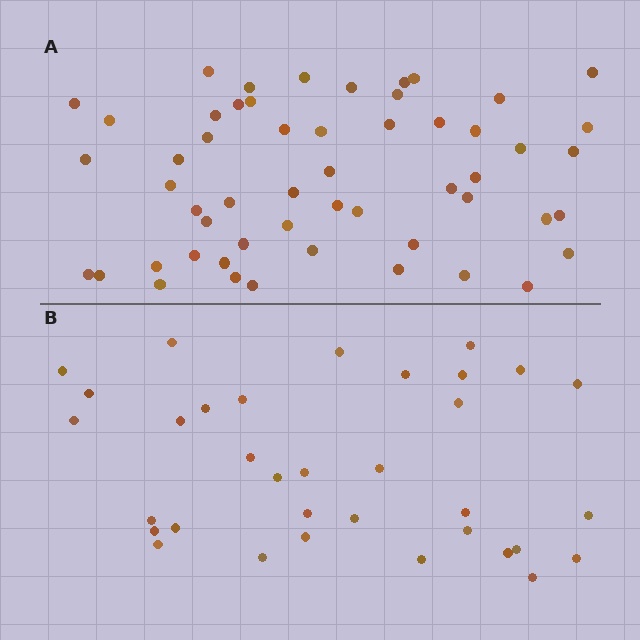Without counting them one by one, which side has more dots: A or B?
Region A (the top region) has more dots.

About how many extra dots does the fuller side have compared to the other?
Region A has approximately 20 more dots than region B.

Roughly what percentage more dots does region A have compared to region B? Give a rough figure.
About 60% more.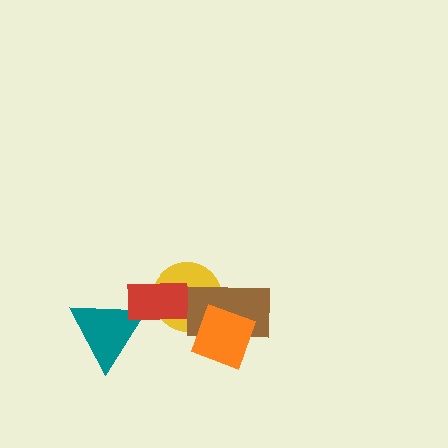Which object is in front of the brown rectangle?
The orange diamond is in front of the brown rectangle.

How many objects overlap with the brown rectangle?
2 objects overlap with the brown rectangle.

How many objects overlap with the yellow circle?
3 objects overlap with the yellow circle.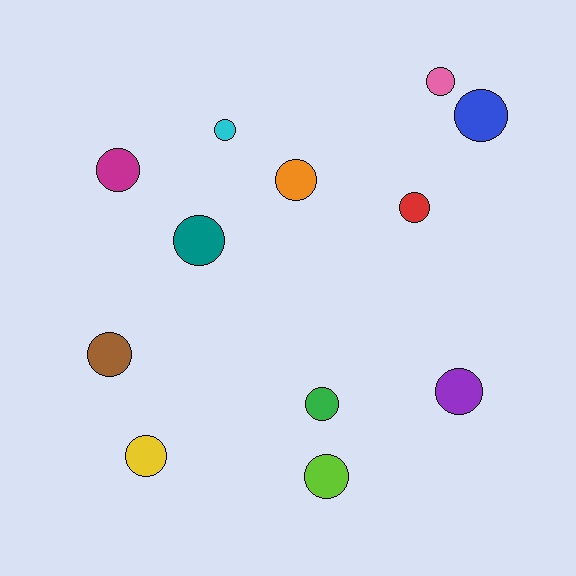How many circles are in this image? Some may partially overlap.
There are 12 circles.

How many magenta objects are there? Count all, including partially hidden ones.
There is 1 magenta object.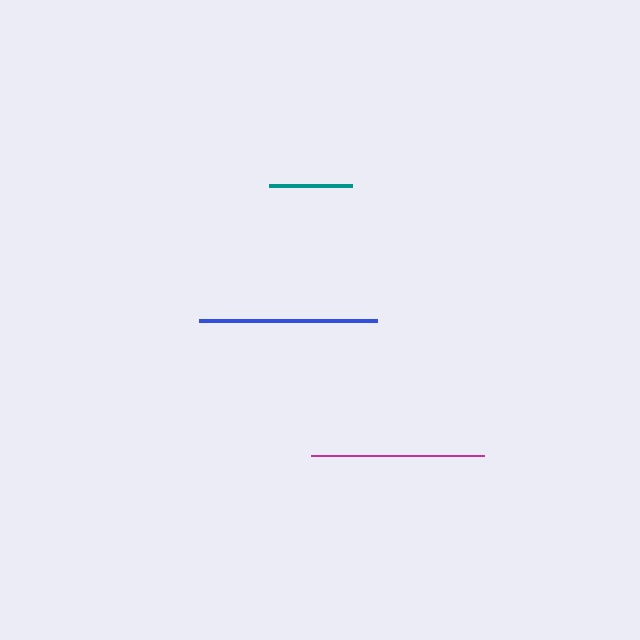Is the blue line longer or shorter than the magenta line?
The blue line is longer than the magenta line.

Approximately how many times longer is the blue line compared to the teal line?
The blue line is approximately 2.1 times the length of the teal line.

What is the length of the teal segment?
The teal segment is approximately 83 pixels long.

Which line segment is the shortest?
The teal line is the shortest at approximately 83 pixels.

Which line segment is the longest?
The blue line is the longest at approximately 178 pixels.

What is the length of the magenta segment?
The magenta segment is approximately 173 pixels long.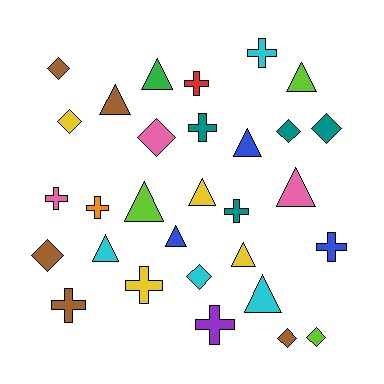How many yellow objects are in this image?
There are 4 yellow objects.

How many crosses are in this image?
There are 10 crosses.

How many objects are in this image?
There are 30 objects.